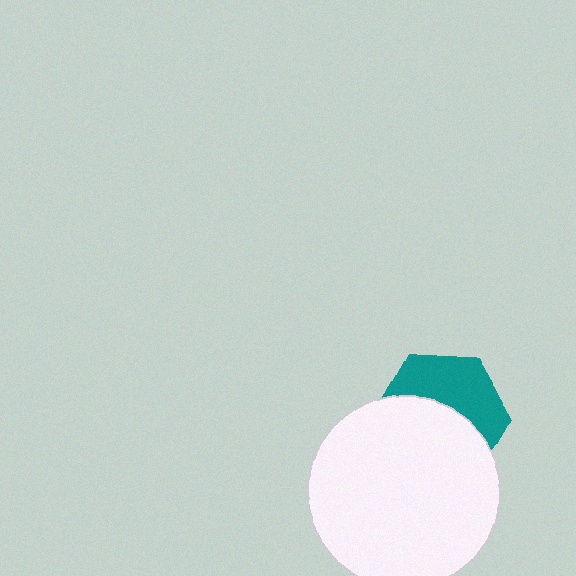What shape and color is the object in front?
The object in front is a white circle.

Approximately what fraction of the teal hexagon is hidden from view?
Roughly 55% of the teal hexagon is hidden behind the white circle.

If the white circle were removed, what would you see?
You would see the complete teal hexagon.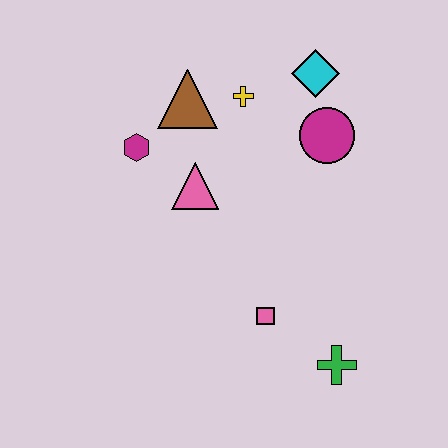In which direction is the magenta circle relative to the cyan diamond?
The magenta circle is below the cyan diamond.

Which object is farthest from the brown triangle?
The green cross is farthest from the brown triangle.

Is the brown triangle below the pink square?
No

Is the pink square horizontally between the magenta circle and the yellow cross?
Yes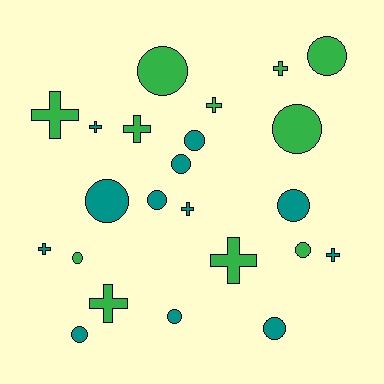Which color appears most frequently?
Teal, with 12 objects.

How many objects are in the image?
There are 23 objects.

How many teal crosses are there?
There are 4 teal crosses.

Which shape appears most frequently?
Circle, with 13 objects.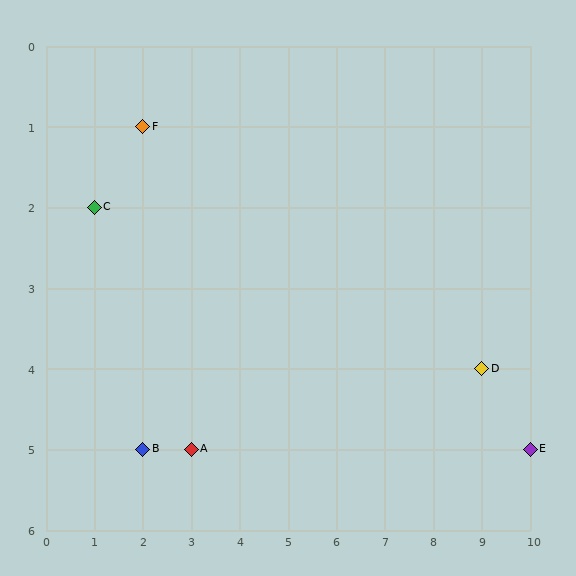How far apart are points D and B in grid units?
Points D and B are 7 columns and 1 row apart (about 7.1 grid units diagonally).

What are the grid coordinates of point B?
Point B is at grid coordinates (2, 5).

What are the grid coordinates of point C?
Point C is at grid coordinates (1, 2).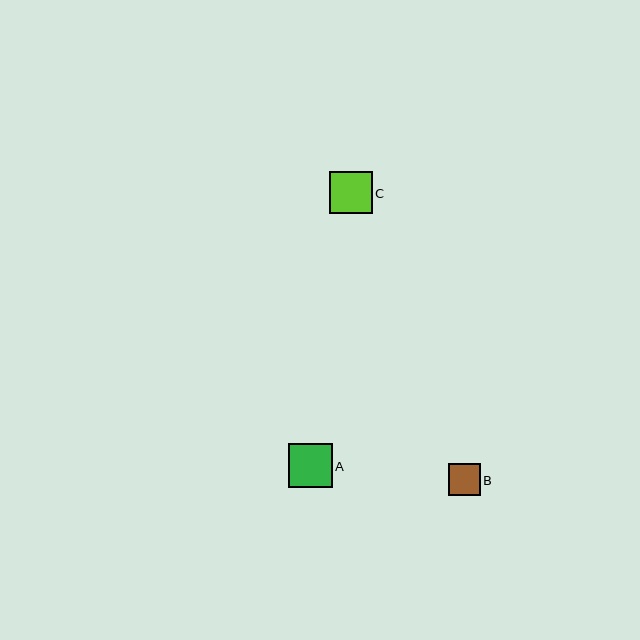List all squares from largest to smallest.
From largest to smallest: A, C, B.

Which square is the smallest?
Square B is the smallest with a size of approximately 31 pixels.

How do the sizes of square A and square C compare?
Square A and square C are approximately the same size.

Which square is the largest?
Square A is the largest with a size of approximately 44 pixels.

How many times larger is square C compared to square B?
Square C is approximately 1.4 times the size of square B.